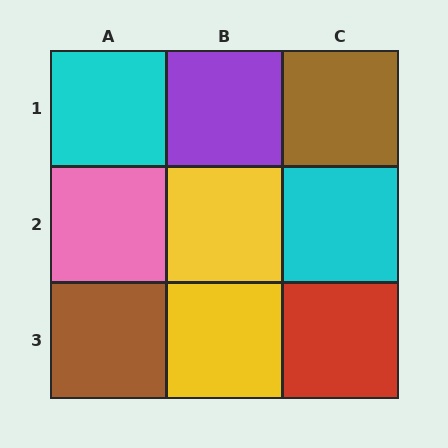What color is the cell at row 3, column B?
Yellow.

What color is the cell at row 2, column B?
Yellow.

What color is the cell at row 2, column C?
Cyan.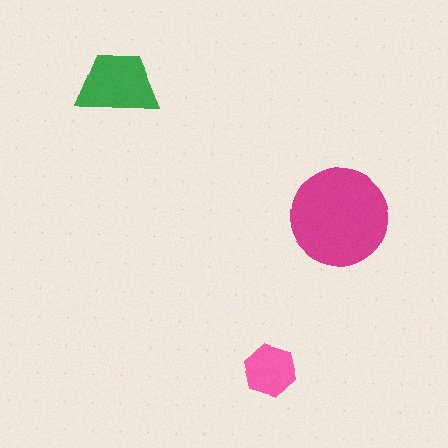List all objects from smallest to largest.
The pink hexagon, the green trapezoid, the magenta circle.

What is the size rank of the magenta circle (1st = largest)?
1st.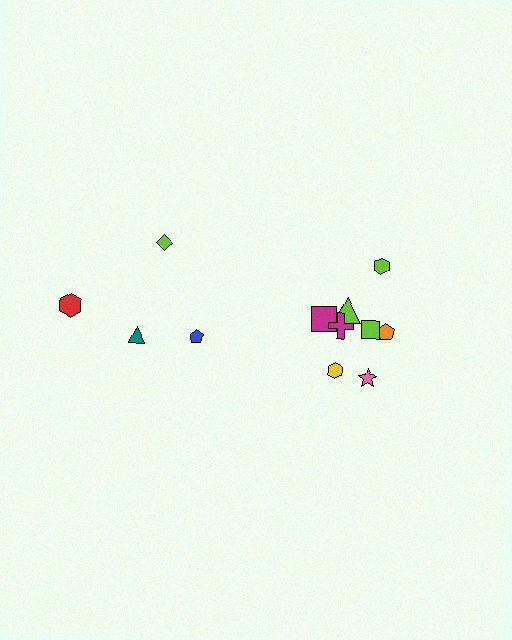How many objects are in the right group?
There are 8 objects.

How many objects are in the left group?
There are 4 objects.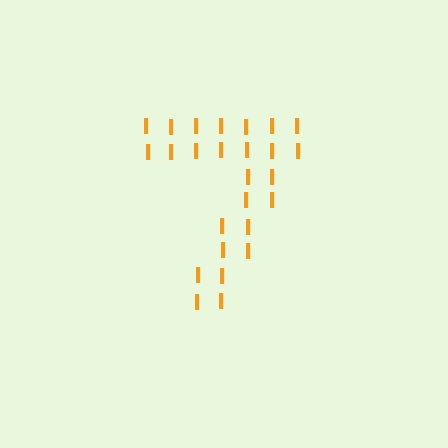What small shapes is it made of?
It is made of small letter I's.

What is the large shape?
The large shape is the digit 7.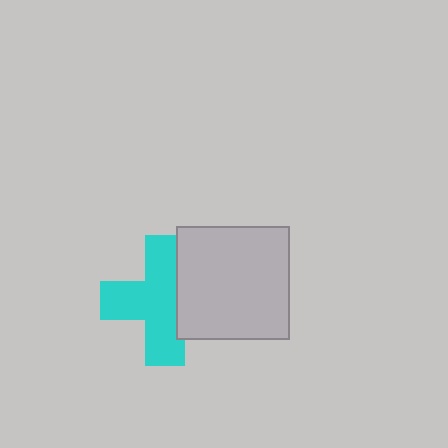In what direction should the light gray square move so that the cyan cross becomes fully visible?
The light gray square should move right. That is the shortest direction to clear the overlap and leave the cyan cross fully visible.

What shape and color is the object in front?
The object in front is a light gray square.